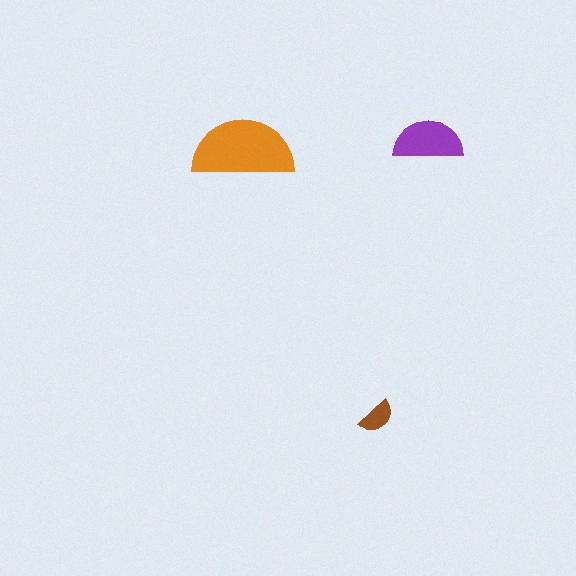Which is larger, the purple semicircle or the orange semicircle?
The orange one.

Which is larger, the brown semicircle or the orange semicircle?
The orange one.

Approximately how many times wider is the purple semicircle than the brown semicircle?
About 2 times wider.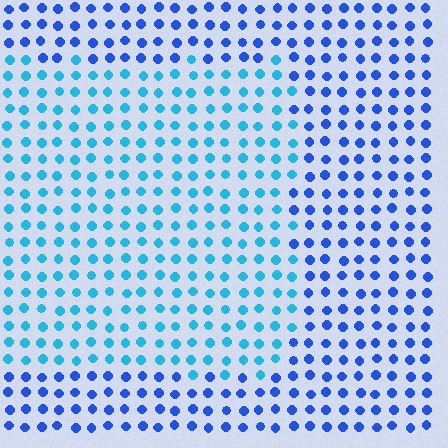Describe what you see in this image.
The image is filled with small blue elements in a uniform arrangement. A rectangle-shaped region is visible where the elements are tinted to a slightly different hue, forming a subtle color boundary.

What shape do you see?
I see a rectangle.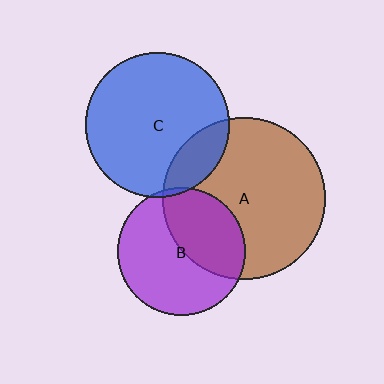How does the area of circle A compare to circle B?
Approximately 1.6 times.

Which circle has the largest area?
Circle A (brown).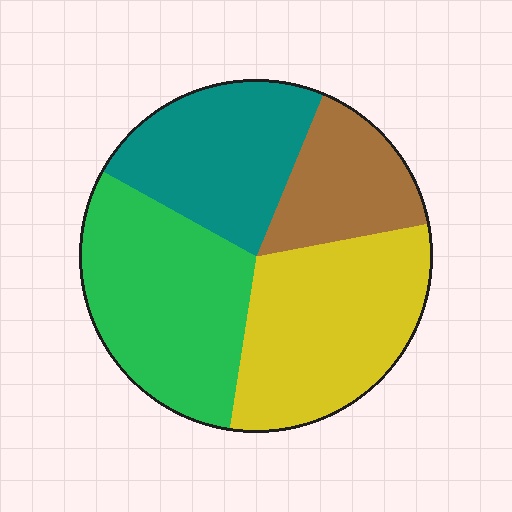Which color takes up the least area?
Brown, at roughly 15%.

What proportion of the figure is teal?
Teal covers about 25% of the figure.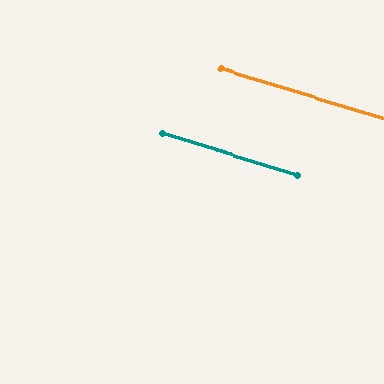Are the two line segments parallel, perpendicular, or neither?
Parallel — their directions differ by only 0.5°.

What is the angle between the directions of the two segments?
Approximately 1 degree.